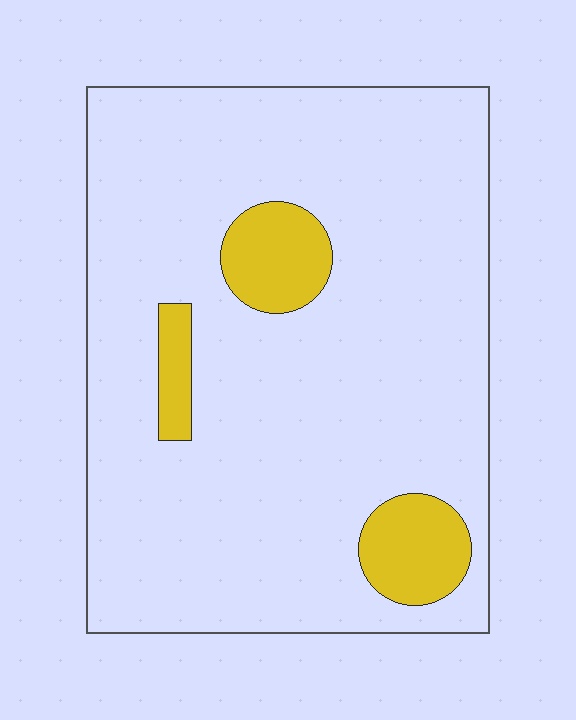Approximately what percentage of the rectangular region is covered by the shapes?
Approximately 10%.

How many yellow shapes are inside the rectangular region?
3.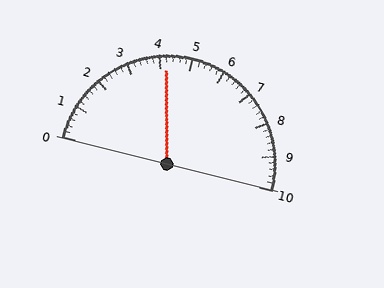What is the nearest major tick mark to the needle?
The nearest major tick mark is 4.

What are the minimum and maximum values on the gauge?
The gauge ranges from 0 to 10.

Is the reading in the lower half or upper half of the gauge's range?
The reading is in the lower half of the range (0 to 10).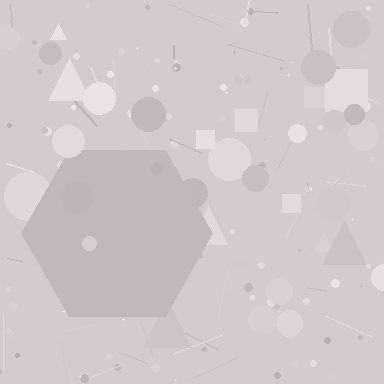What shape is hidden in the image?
A hexagon is hidden in the image.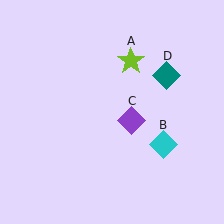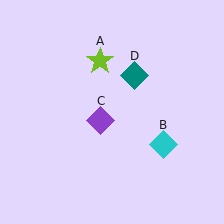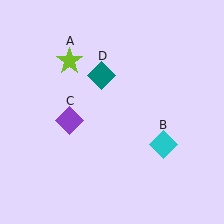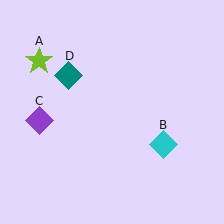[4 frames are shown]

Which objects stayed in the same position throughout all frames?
Cyan diamond (object B) remained stationary.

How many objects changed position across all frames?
3 objects changed position: lime star (object A), purple diamond (object C), teal diamond (object D).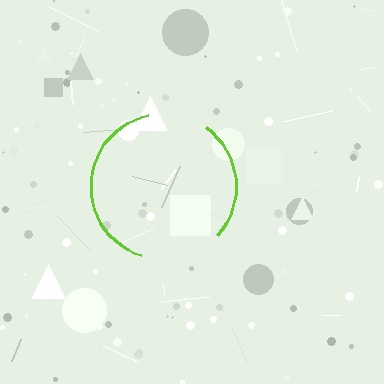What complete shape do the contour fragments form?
The contour fragments form a circle.